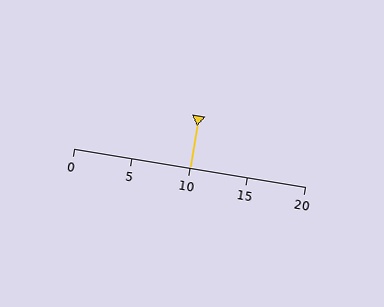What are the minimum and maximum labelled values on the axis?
The axis runs from 0 to 20.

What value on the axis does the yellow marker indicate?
The marker indicates approximately 10.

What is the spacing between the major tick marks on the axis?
The major ticks are spaced 5 apart.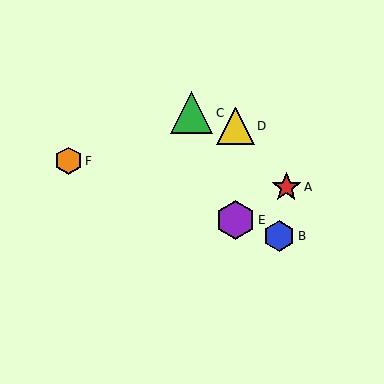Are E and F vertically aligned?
No, E is at x≈236 and F is at x≈69.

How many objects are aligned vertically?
2 objects (D, E) are aligned vertically.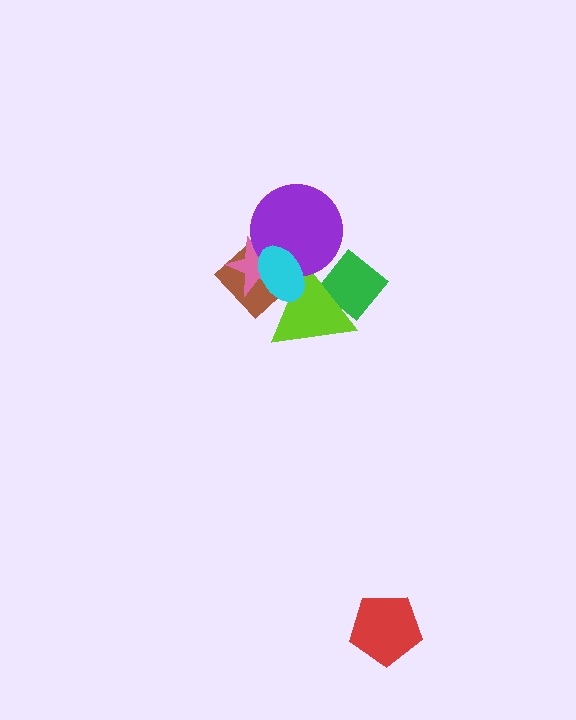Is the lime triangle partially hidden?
Yes, it is partially covered by another shape.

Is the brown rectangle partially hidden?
Yes, it is partially covered by another shape.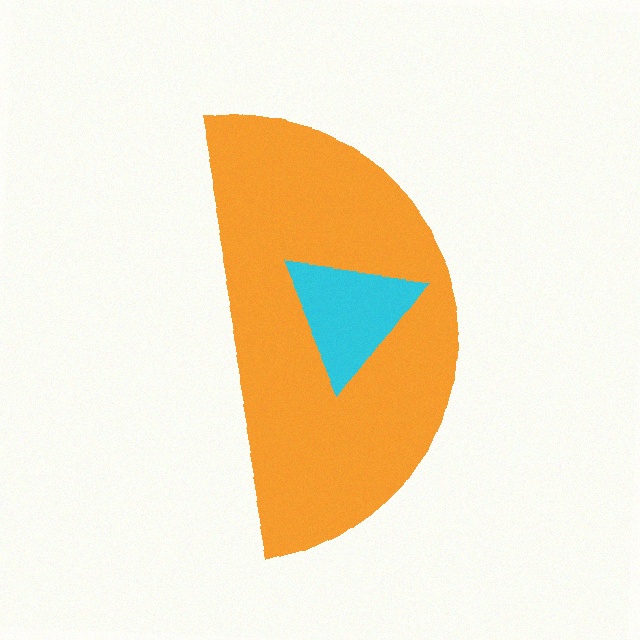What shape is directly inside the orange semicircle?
The cyan triangle.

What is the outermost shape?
The orange semicircle.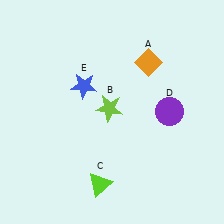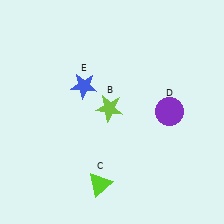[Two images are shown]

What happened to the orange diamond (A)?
The orange diamond (A) was removed in Image 2. It was in the top-right area of Image 1.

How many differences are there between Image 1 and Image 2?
There is 1 difference between the two images.